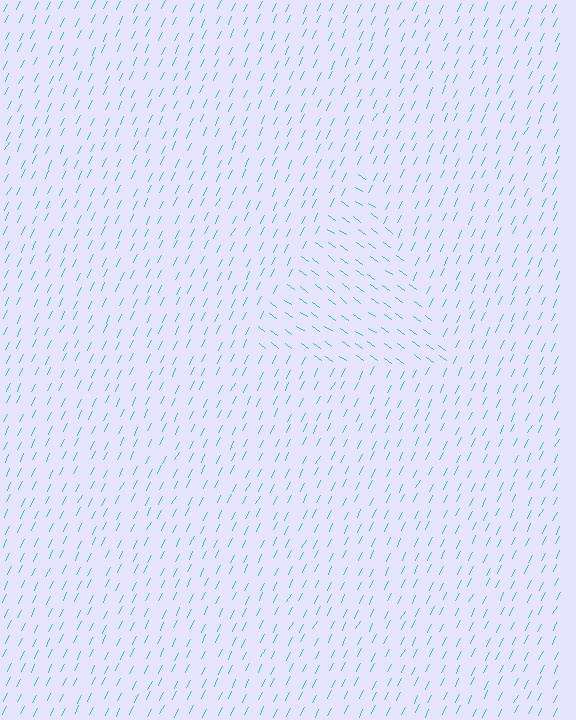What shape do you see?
I see a triangle.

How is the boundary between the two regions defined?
The boundary is defined purely by a change in line orientation (approximately 81 degrees difference). All lines are the same color and thickness.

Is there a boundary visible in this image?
Yes, there is a texture boundary formed by a change in line orientation.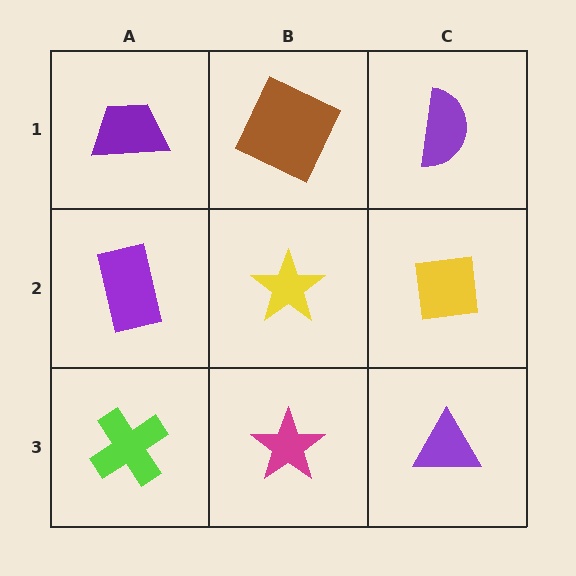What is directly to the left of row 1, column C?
A brown square.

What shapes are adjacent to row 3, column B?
A yellow star (row 2, column B), a lime cross (row 3, column A), a purple triangle (row 3, column C).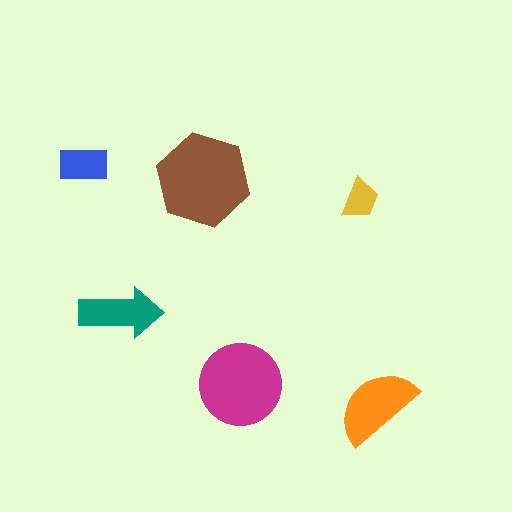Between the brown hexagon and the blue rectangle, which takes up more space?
The brown hexagon.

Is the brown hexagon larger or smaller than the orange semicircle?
Larger.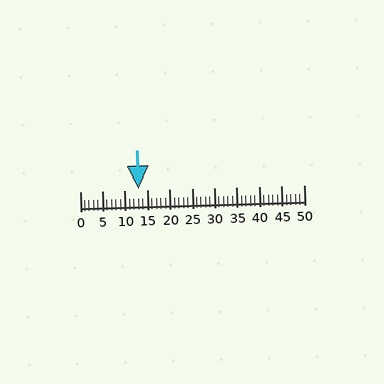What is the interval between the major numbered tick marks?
The major tick marks are spaced 5 units apart.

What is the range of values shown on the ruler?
The ruler shows values from 0 to 50.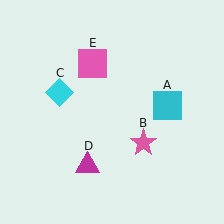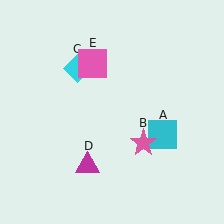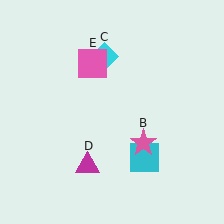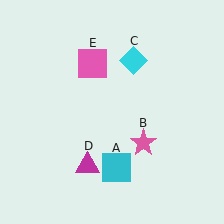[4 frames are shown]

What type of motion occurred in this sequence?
The cyan square (object A), cyan diamond (object C) rotated clockwise around the center of the scene.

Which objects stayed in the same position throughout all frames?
Pink star (object B) and magenta triangle (object D) and pink square (object E) remained stationary.